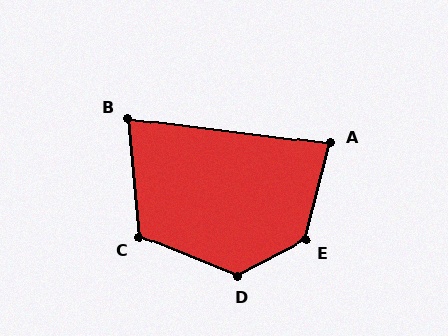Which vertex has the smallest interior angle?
B, at approximately 77 degrees.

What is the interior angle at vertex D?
Approximately 130 degrees (obtuse).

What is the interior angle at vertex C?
Approximately 118 degrees (obtuse).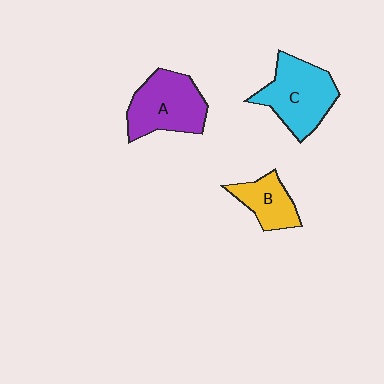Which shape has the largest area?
Shape C (cyan).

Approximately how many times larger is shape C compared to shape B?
Approximately 1.7 times.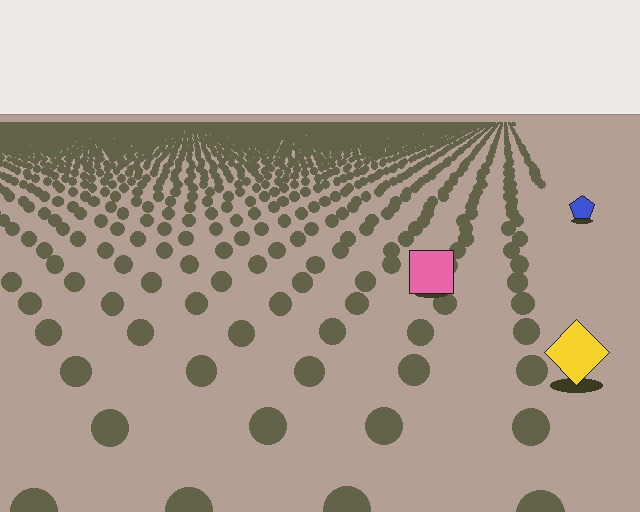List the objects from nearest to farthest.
From nearest to farthest: the yellow diamond, the pink square, the blue pentagon.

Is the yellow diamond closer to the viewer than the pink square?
Yes. The yellow diamond is closer — you can tell from the texture gradient: the ground texture is coarser near it.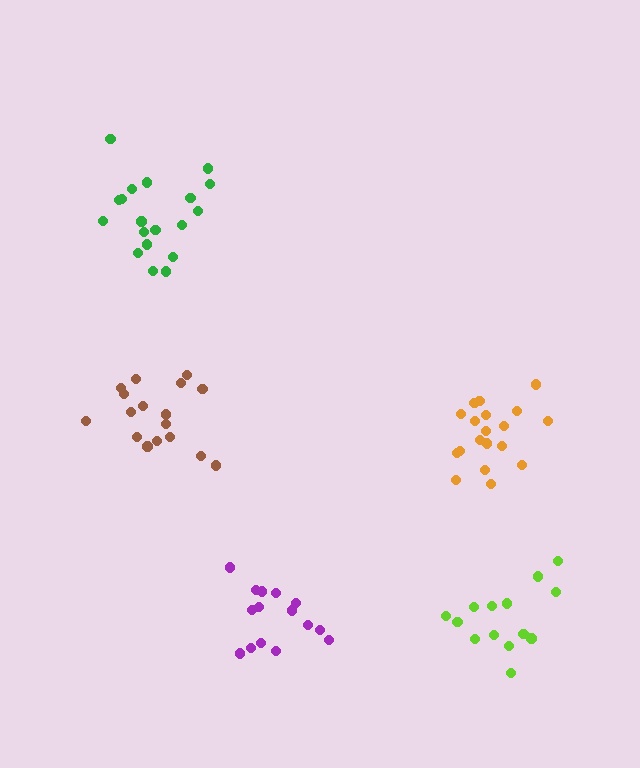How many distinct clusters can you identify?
There are 5 distinct clusters.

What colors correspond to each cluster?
The clusters are colored: purple, green, orange, brown, lime.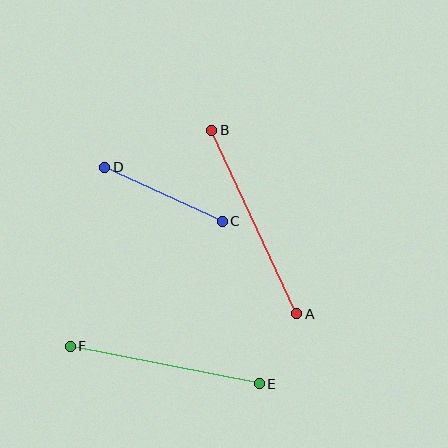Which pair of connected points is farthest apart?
Points A and B are farthest apart.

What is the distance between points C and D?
The distance is approximately 129 pixels.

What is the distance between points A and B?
The distance is approximately 202 pixels.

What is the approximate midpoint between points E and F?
The midpoint is at approximately (165, 365) pixels.